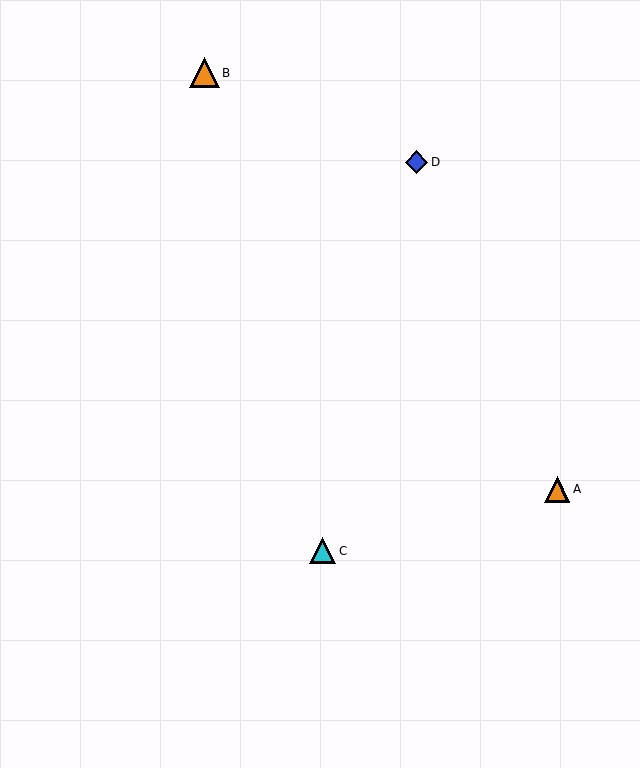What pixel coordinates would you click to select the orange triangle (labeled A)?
Click at (557, 489) to select the orange triangle A.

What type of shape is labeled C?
Shape C is a cyan triangle.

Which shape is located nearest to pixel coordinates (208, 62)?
The orange triangle (labeled B) at (204, 73) is nearest to that location.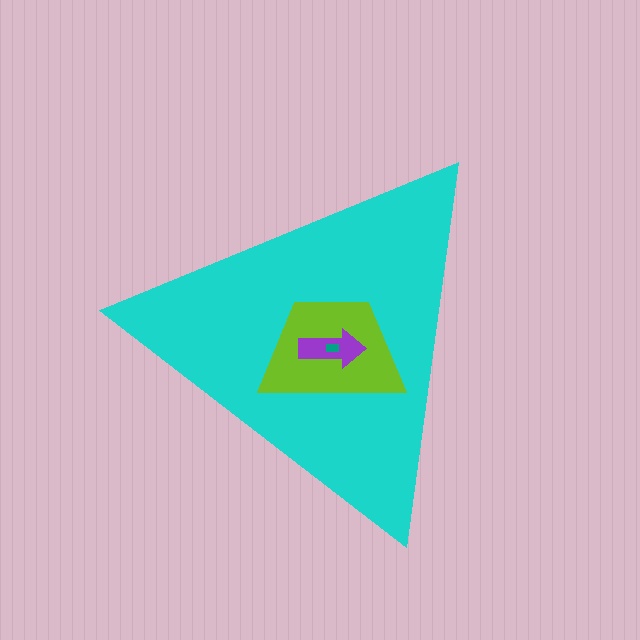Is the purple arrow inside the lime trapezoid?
Yes.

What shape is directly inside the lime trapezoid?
The purple arrow.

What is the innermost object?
The teal rectangle.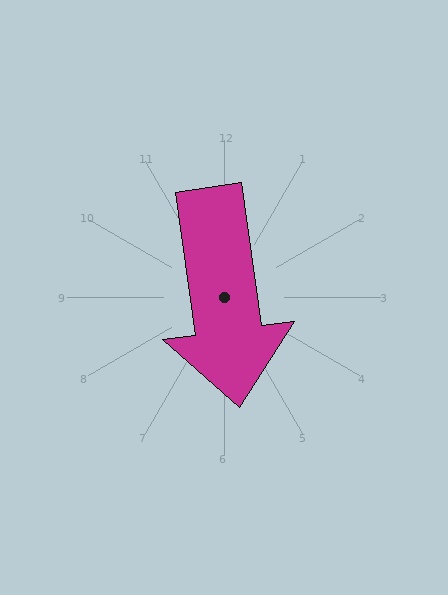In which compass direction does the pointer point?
South.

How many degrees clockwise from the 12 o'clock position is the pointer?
Approximately 172 degrees.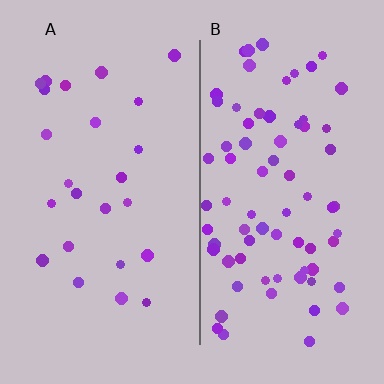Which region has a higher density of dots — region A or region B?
B (the right).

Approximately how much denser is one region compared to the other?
Approximately 3.0× — region B over region A.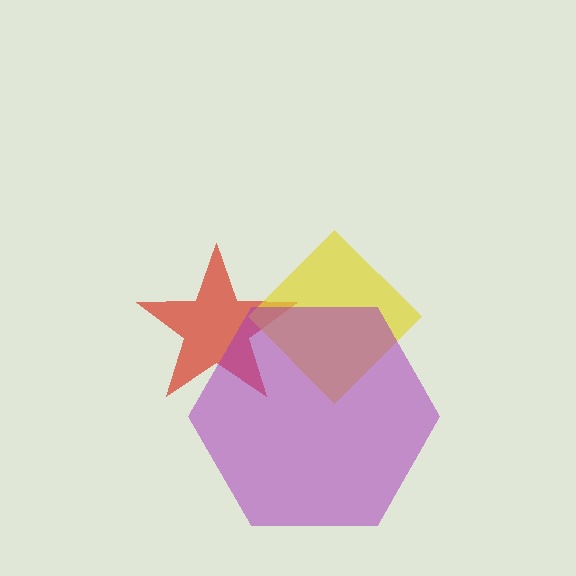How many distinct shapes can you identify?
There are 3 distinct shapes: a red star, a yellow diamond, a purple hexagon.